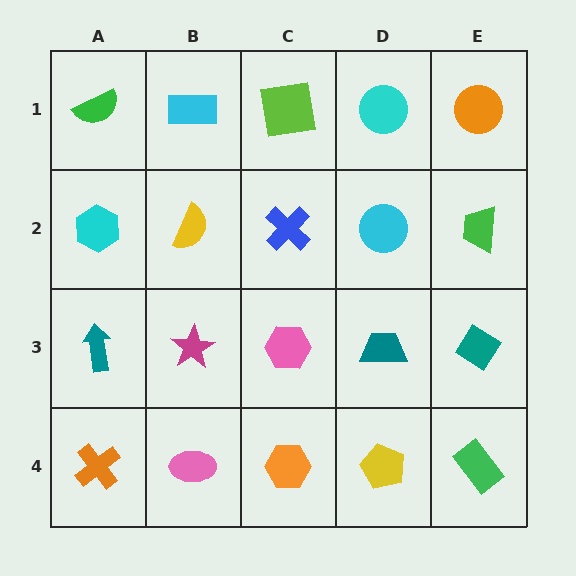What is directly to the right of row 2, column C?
A cyan circle.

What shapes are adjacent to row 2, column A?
A green semicircle (row 1, column A), a teal arrow (row 3, column A), a yellow semicircle (row 2, column B).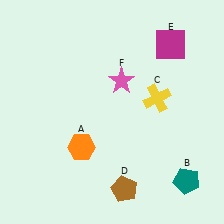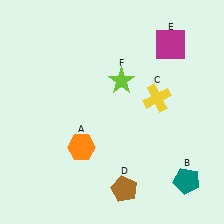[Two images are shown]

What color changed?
The star (F) changed from pink in Image 1 to lime in Image 2.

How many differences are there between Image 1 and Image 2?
There is 1 difference between the two images.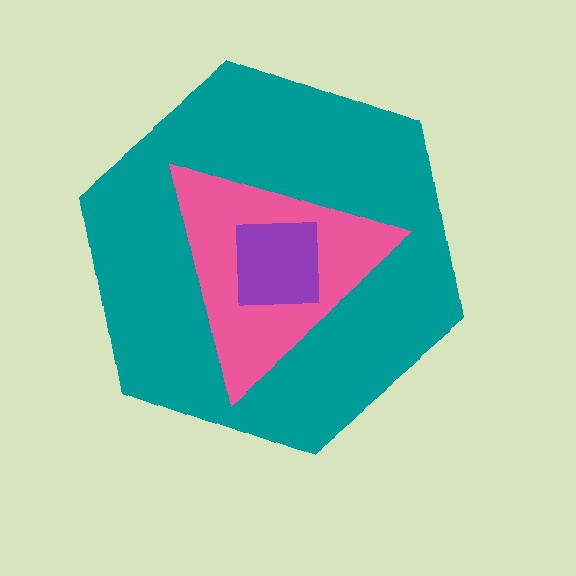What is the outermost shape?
The teal hexagon.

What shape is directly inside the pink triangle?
The purple square.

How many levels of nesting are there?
3.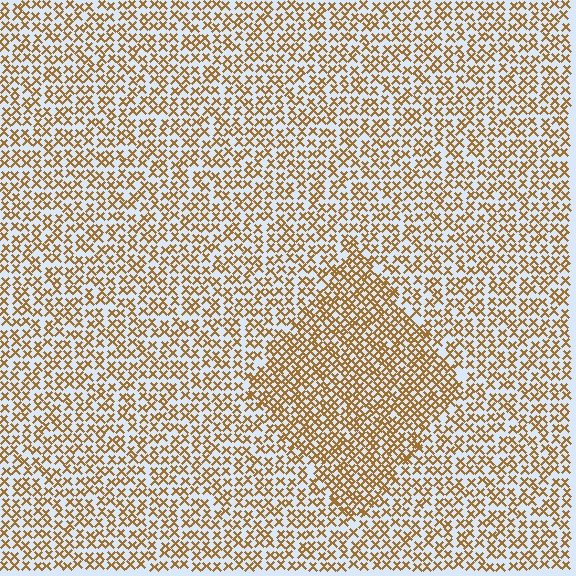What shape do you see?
I see a diamond.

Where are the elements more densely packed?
The elements are more densely packed inside the diamond boundary.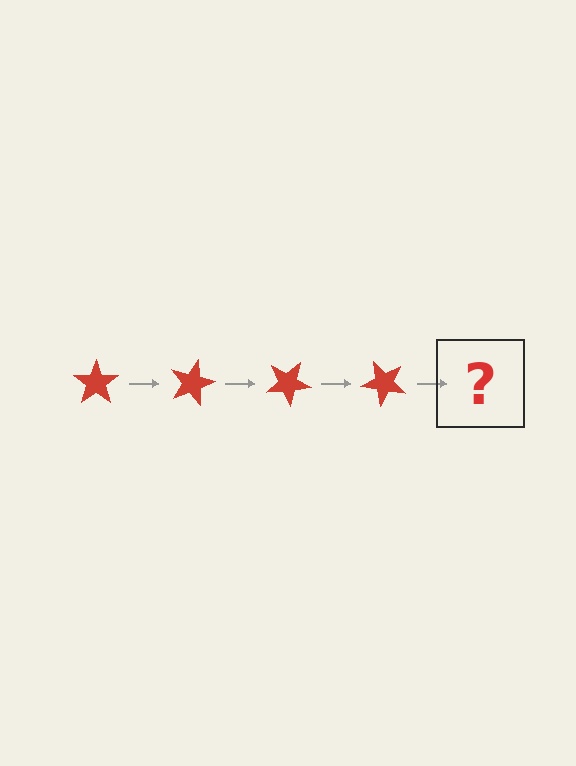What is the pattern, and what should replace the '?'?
The pattern is that the star rotates 15 degrees each step. The '?' should be a red star rotated 60 degrees.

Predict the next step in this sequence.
The next step is a red star rotated 60 degrees.